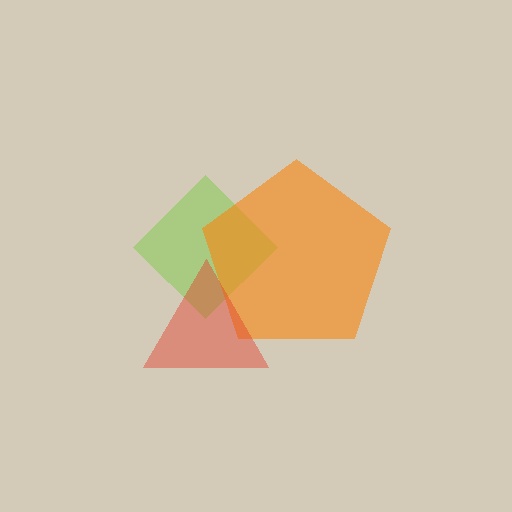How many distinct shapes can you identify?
There are 3 distinct shapes: a lime diamond, an orange pentagon, a red triangle.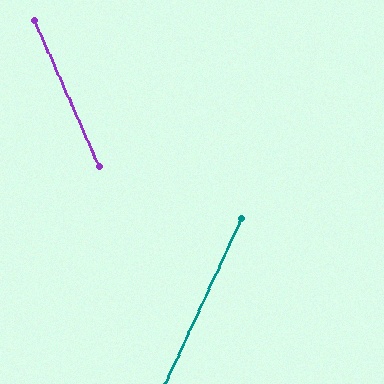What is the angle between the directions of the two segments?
Approximately 49 degrees.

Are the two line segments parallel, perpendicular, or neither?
Neither parallel nor perpendicular — they differ by about 49°.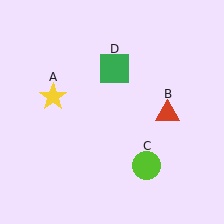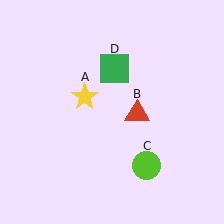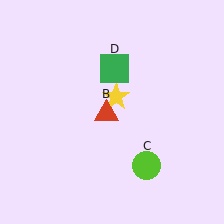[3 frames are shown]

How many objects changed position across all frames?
2 objects changed position: yellow star (object A), red triangle (object B).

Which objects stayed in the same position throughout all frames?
Lime circle (object C) and green square (object D) remained stationary.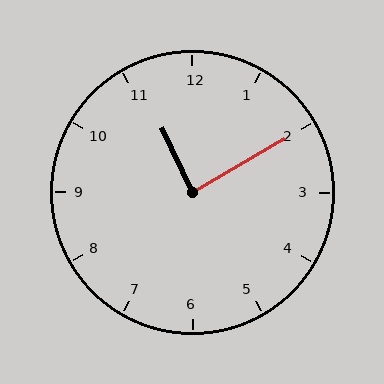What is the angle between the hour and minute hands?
Approximately 85 degrees.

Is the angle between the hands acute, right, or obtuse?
It is right.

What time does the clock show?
11:10.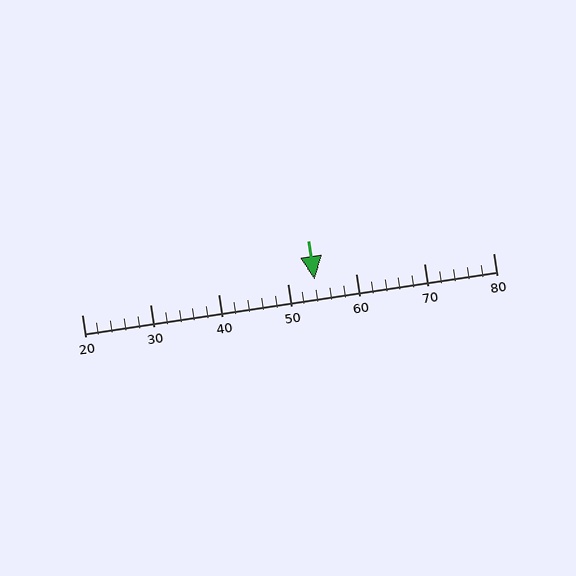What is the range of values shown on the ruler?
The ruler shows values from 20 to 80.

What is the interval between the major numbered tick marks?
The major tick marks are spaced 10 units apart.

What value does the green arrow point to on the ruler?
The green arrow points to approximately 54.